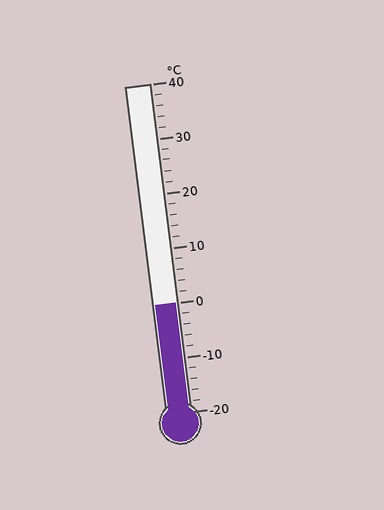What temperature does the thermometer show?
The thermometer shows approximately 0°C.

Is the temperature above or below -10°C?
The temperature is above -10°C.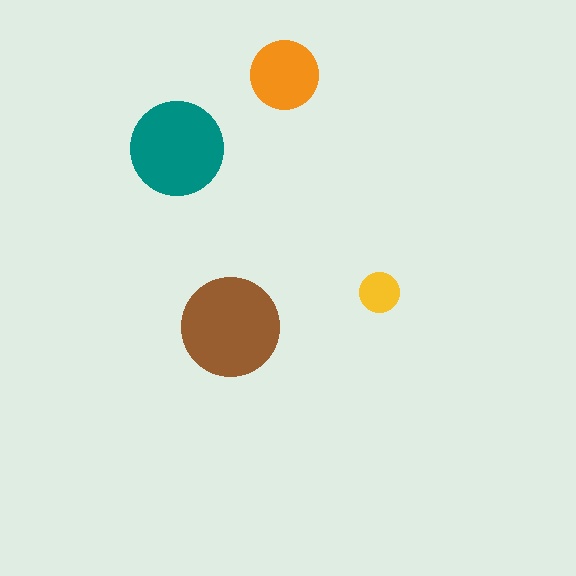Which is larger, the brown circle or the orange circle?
The brown one.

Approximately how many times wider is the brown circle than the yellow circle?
About 2.5 times wider.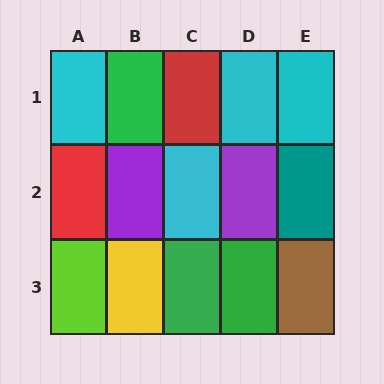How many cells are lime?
1 cell is lime.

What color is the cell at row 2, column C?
Cyan.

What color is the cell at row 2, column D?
Purple.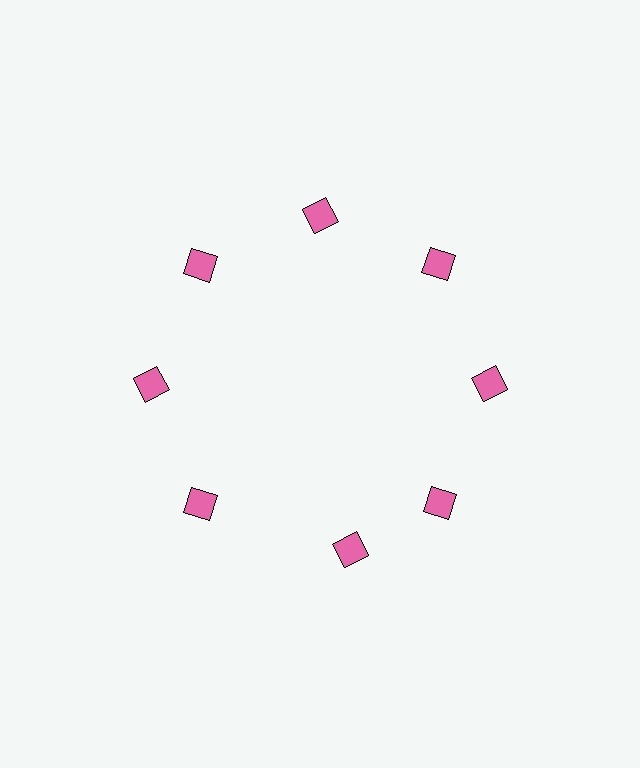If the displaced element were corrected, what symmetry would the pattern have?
It would have 8-fold rotational symmetry — the pattern would map onto itself every 45 degrees.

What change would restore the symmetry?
The symmetry would be restored by rotating it back into even spacing with its neighbors so that all 8 squares sit at equal angles and equal distance from the center.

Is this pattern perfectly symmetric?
No. The 8 pink squares are arranged in a ring, but one element near the 6 o'clock position is rotated out of alignment along the ring, breaking the 8-fold rotational symmetry.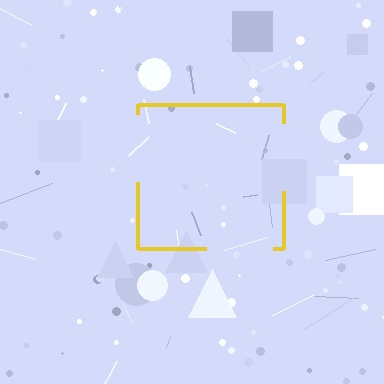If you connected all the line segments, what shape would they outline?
They would outline a square.